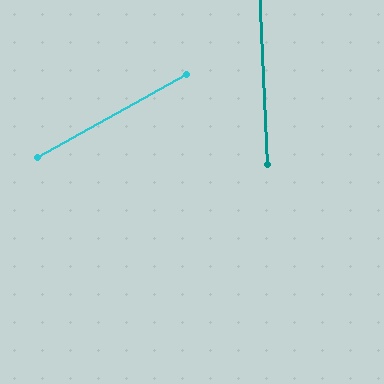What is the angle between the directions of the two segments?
Approximately 63 degrees.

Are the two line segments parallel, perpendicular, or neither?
Neither parallel nor perpendicular — they differ by about 63°.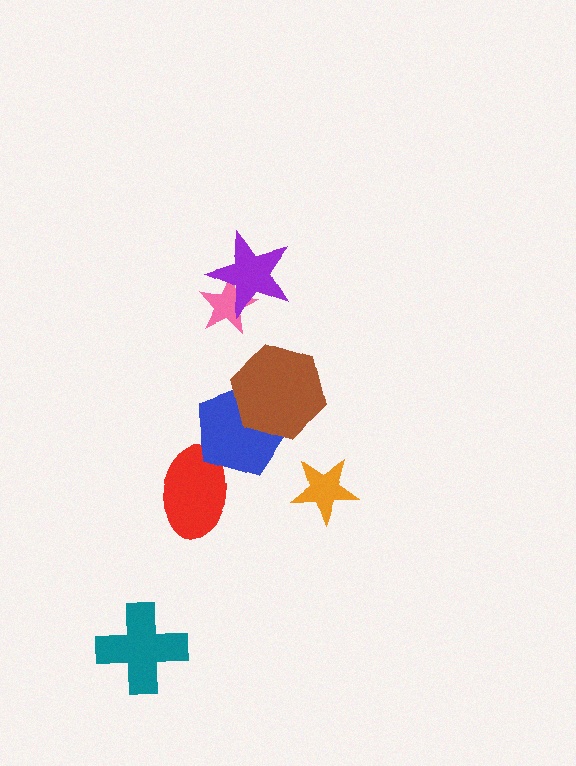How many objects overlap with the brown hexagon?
1 object overlaps with the brown hexagon.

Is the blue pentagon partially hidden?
Yes, it is partially covered by another shape.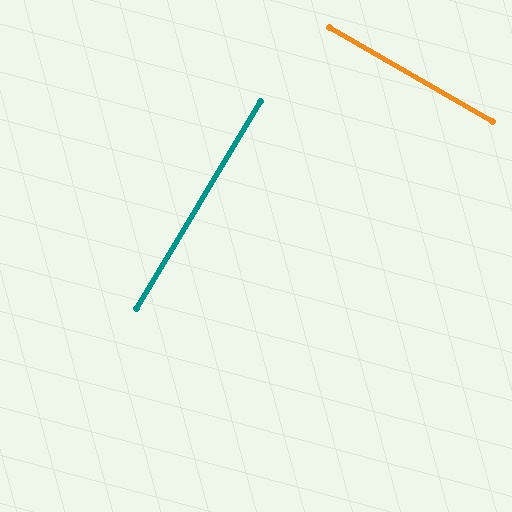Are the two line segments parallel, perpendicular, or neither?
Perpendicular — they meet at approximately 89°.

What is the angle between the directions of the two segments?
Approximately 89 degrees.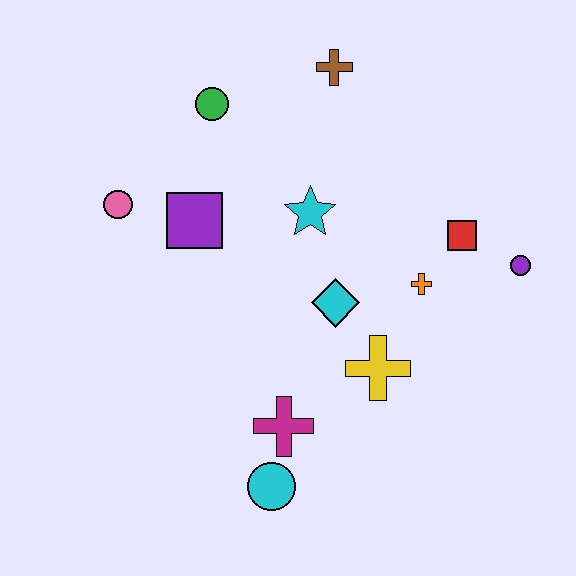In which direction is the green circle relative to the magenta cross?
The green circle is above the magenta cross.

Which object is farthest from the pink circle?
The purple circle is farthest from the pink circle.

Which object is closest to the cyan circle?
The magenta cross is closest to the cyan circle.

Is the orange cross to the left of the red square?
Yes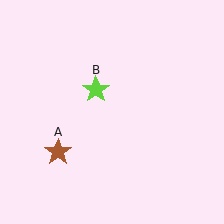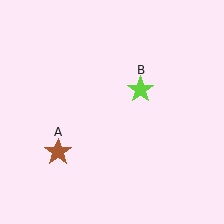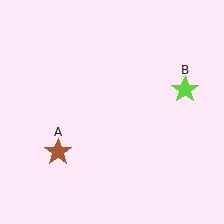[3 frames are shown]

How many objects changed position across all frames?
1 object changed position: lime star (object B).